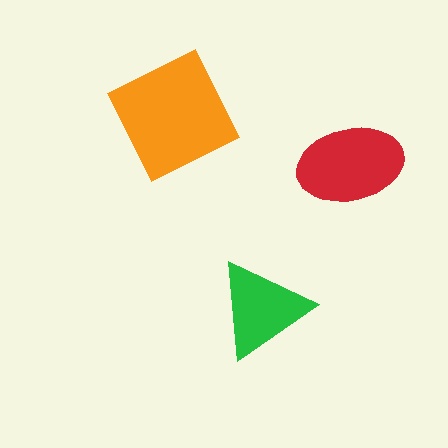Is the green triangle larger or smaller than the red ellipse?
Smaller.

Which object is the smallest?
The green triangle.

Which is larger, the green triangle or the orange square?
The orange square.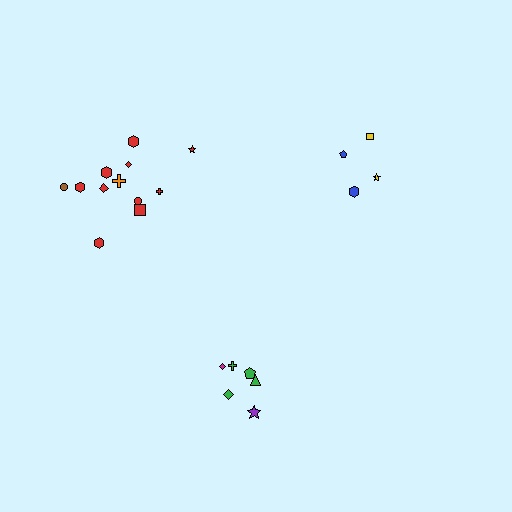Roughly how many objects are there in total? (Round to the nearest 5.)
Roughly 20 objects in total.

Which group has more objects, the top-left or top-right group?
The top-left group.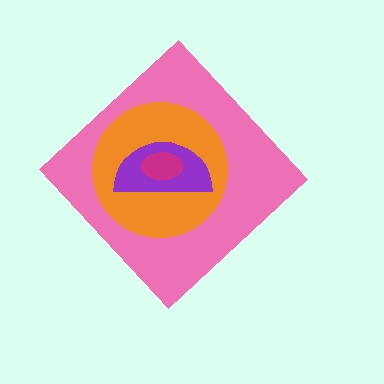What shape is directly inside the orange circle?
The purple semicircle.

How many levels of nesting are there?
4.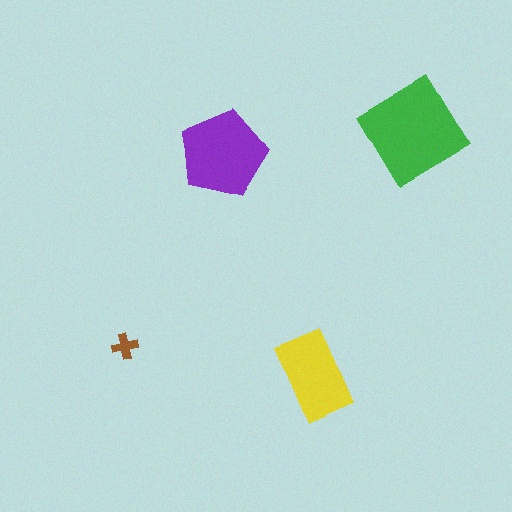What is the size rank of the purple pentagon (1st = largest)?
2nd.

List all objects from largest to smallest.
The green diamond, the purple pentagon, the yellow rectangle, the brown cross.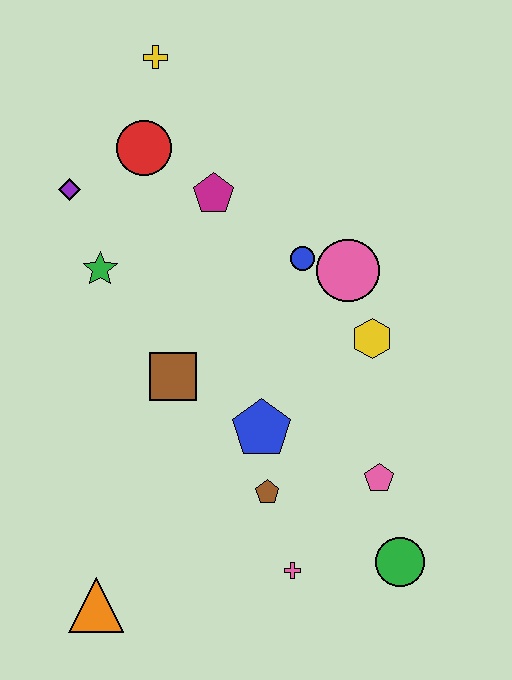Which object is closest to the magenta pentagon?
The red circle is closest to the magenta pentagon.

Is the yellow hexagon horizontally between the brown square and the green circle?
Yes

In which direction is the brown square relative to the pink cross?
The brown square is above the pink cross.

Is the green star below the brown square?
No